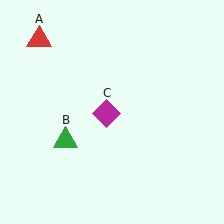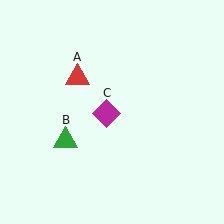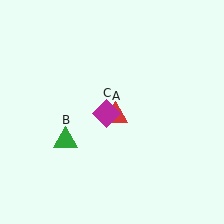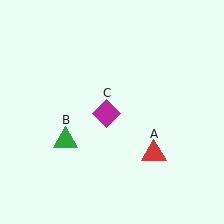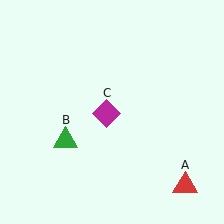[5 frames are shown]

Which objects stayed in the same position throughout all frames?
Green triangle (object B) and magenta diamond (object C) remained stationary.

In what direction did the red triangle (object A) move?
The red triangle (object A) moved down and to the right.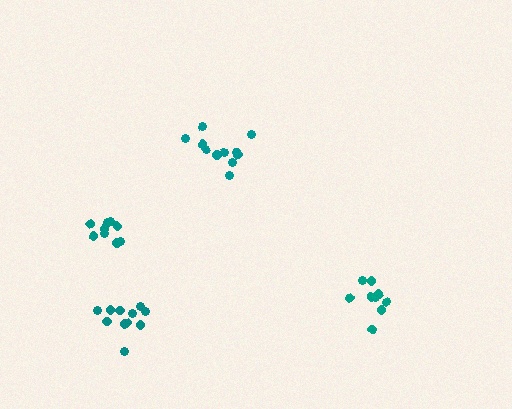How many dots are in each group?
Group 1: 9 dots, Group 2: 9 dots, Group 3: 11 dots, Group 4: 11 dots (40 total).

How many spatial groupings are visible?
There are 4 spatial groupings.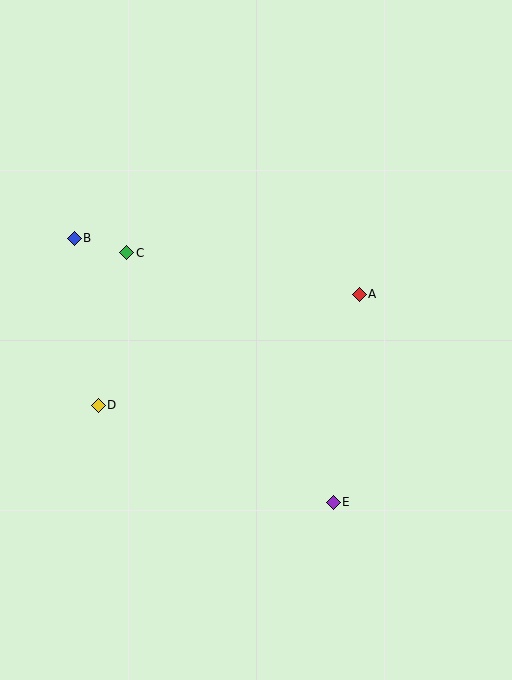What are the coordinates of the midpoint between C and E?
The midpoint between C and E is at (230, 377).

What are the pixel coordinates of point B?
Point B is at (74, 238).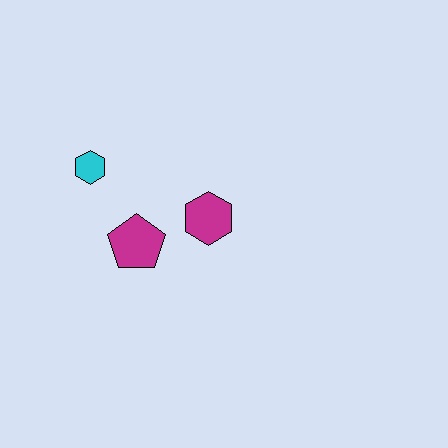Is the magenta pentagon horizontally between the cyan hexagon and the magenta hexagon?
Yes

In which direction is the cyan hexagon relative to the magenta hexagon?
The cyan hexagon is to the left of the magenta hexagon.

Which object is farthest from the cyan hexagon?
The magenta hexagon is farthest from the cyan hexagon.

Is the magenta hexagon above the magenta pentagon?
Yes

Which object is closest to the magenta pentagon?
The magenta hexagon is closest to the magenta pentagon.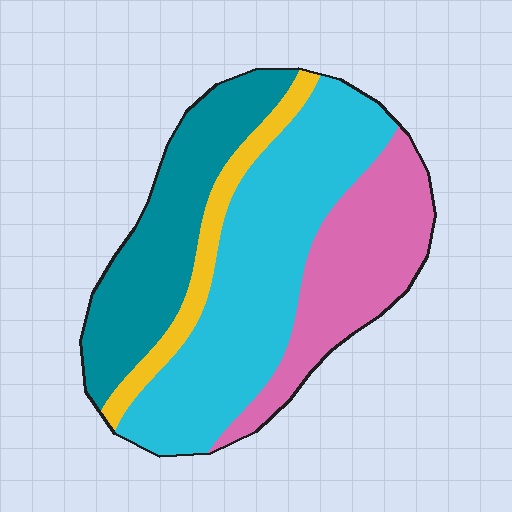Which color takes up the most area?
Cyan, at roughly 40%.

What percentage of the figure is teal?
Teal covers roughly 25% of the figure.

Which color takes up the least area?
Yellow, at roughly 10%.